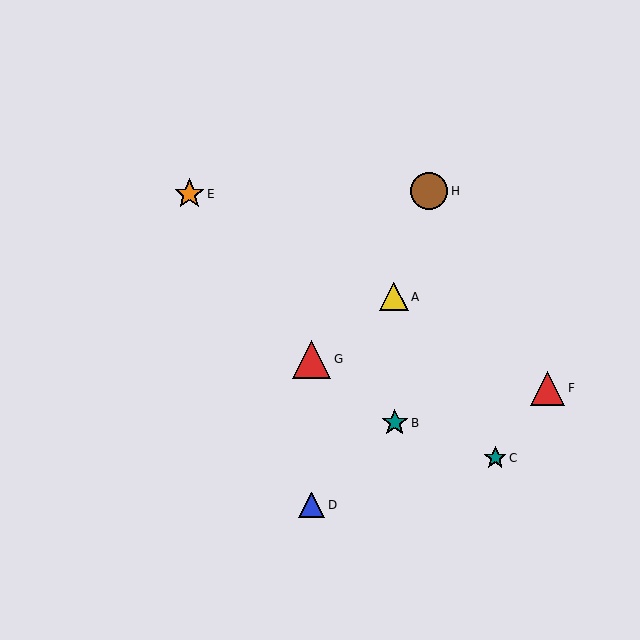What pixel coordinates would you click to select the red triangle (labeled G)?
Click at (312, 359) to select the red triangle G.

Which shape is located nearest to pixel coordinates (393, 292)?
The yellow triangle (labeled A) at (394, 297) is nearest to that location.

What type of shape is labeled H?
Shape H is a brown circle.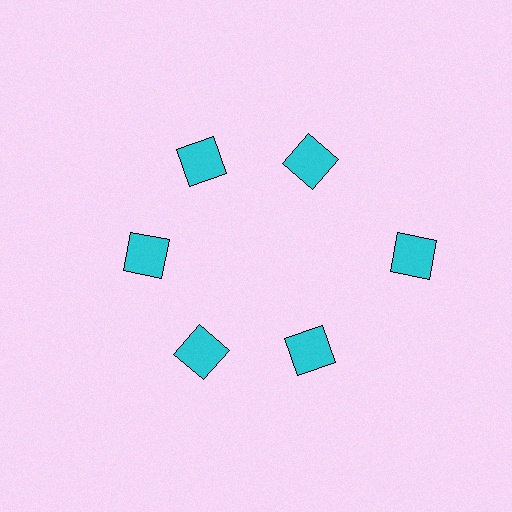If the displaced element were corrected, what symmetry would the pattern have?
It would have 6-fold rotational symmetry — the pattern would map onto itself every 60 degrees.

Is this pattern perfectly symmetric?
No. The 6 cyan squares are arranged in a ring, but one element near the 3 o'clock position is pushed outward from the center, breaking the 6-fold rotational symmetry.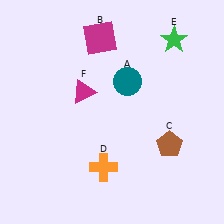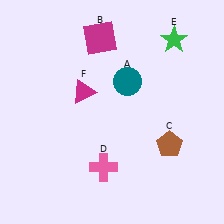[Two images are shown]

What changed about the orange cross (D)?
In Image 1, D is orange. In Image 2, it changed to pink.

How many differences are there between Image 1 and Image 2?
There is 1 difference between the two images.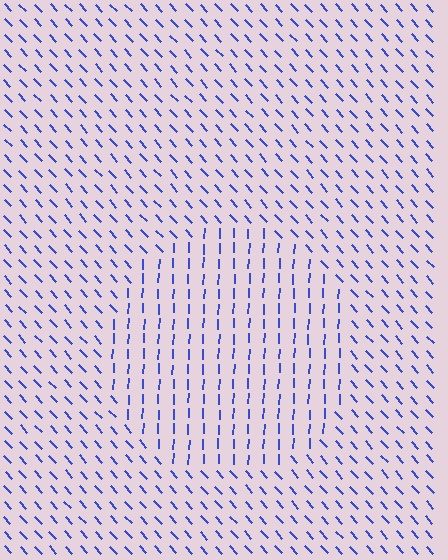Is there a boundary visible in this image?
Yes, there is a texture boundary formed by a change in line orientation.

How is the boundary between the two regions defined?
The boundary is defined purely by a change in line orientation (approximately 45 degrees difference). All lines are the same color and thickness.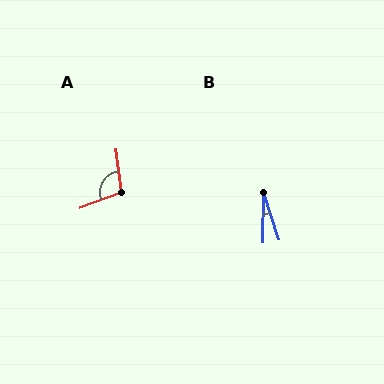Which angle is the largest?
A, at approximately 103 degrees.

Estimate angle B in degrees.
Approximately 19 degrees.